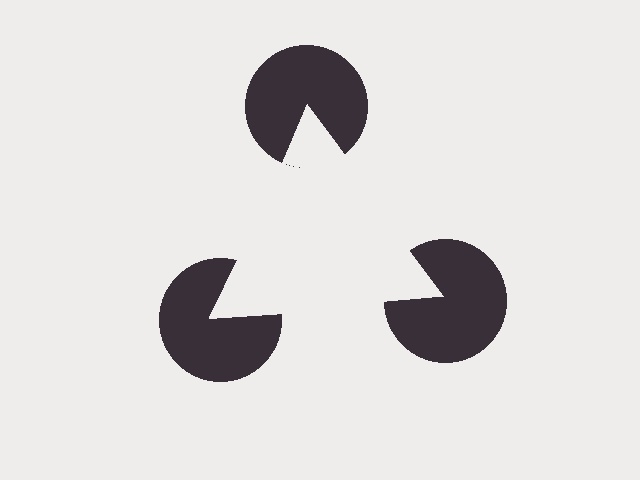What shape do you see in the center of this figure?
An illusory triangle — its edges are inferred from the aligned wedge cuts in the pac-man discs, not physically drawn.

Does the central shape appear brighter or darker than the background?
It typically appears slightly brighter than the background, even though no actual brightness change is drawn.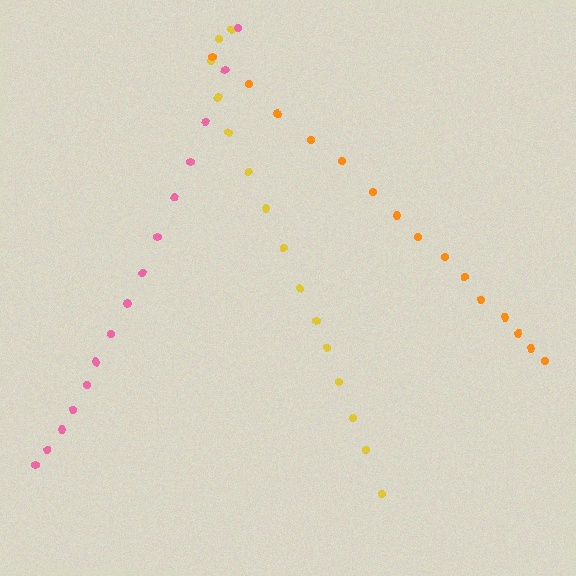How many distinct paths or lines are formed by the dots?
There are 3 distinct paths.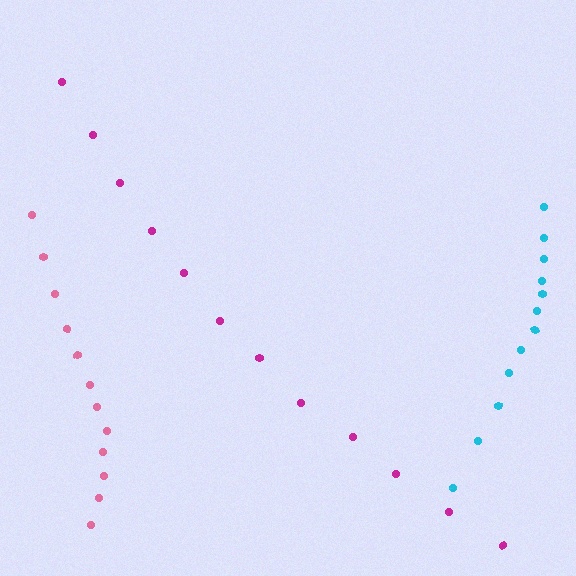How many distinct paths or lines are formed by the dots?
There are 3 distinct paths.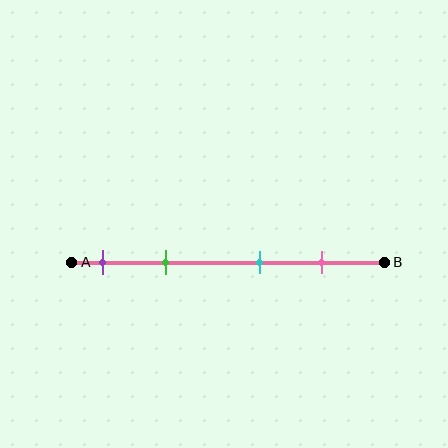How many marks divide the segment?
There are 4 marks dividing the segment.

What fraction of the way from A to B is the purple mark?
The purple mark is approximately 10% (0.1) of the way from A to B.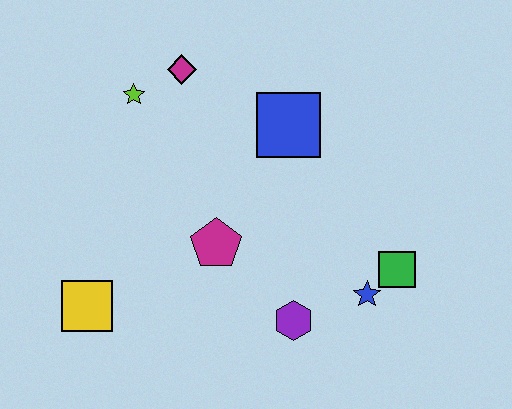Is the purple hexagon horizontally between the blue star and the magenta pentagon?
Yes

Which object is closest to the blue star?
The green square is closest to the blue star.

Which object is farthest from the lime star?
The green square is farthest from the lime star.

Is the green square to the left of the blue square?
No